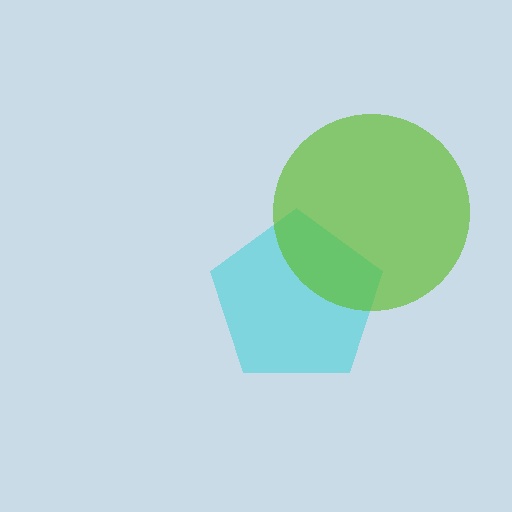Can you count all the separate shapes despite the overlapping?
Yes, there are 2 separate shapes.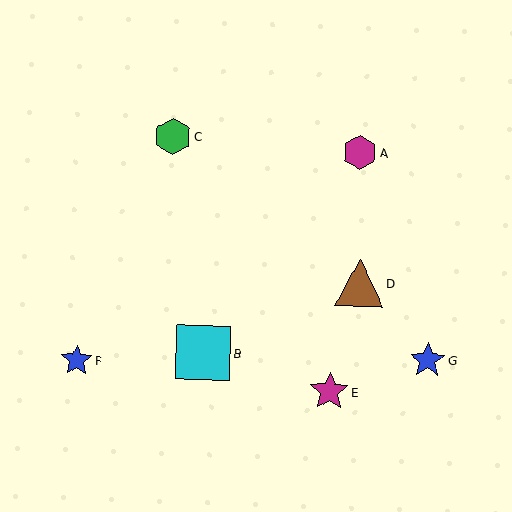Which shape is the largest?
The cyan square (labeled B) is the largest.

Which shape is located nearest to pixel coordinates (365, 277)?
The brown triangle (labeled D) at (360, 283) is nearest to that location.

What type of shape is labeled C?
Shape C is a green hexagon.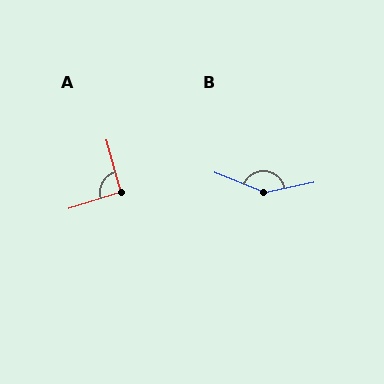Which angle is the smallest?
A, at approximately 92 degrees.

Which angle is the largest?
B, at approximately 146 degrees.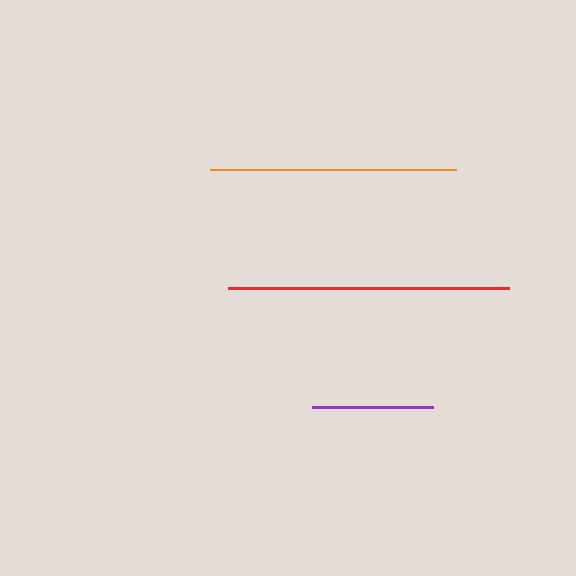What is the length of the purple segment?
The purple segment is approximately 121 pixels long.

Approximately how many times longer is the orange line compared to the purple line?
The orange line is approximately 2.0 times the length of the purple line.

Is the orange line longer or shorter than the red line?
The red line is longer than the orange line.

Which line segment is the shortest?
The purple line is the shortest at approximately 121 pixels.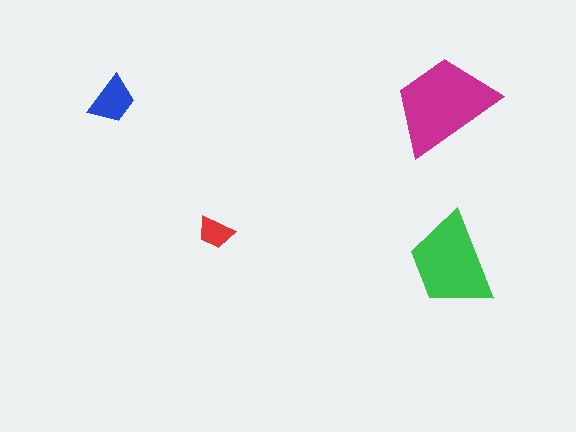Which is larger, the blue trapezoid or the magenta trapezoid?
The magenta one.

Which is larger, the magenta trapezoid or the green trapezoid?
The magenta one.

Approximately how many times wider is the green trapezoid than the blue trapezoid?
About 2 times wider.